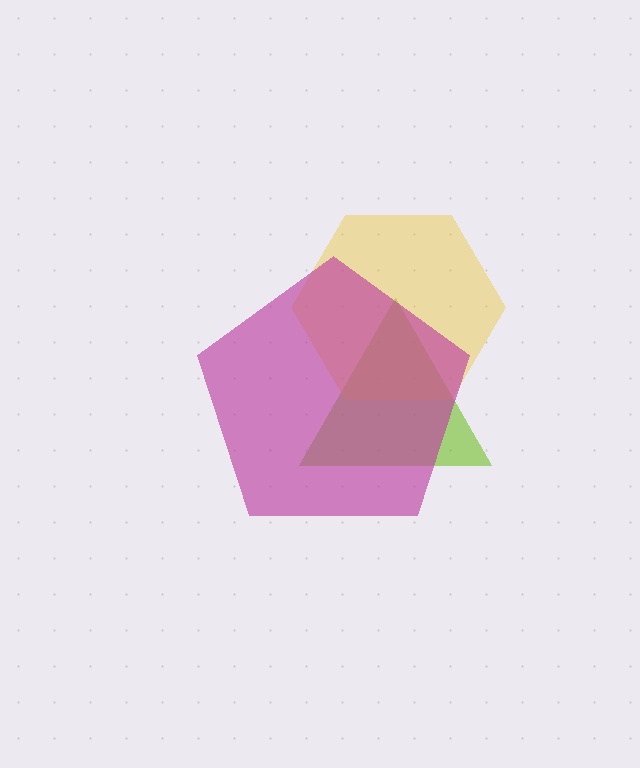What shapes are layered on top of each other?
The layered shapes are: a lime triangle, a yellow hexagon, a magenta pentagon.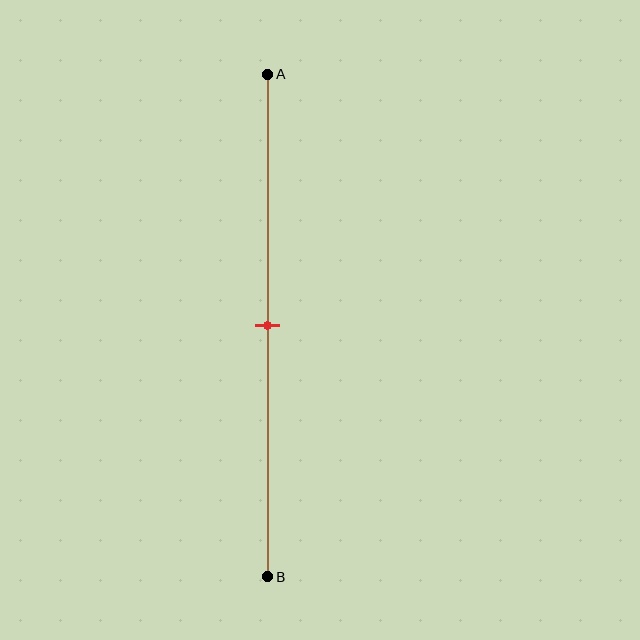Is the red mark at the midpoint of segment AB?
Yes, the mark is approximately at the midpoint.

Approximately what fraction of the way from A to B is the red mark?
The red mark is approximately 50% of the way from A to B.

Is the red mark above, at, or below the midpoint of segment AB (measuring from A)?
The red mark is approximately at the midpoint of segment AB.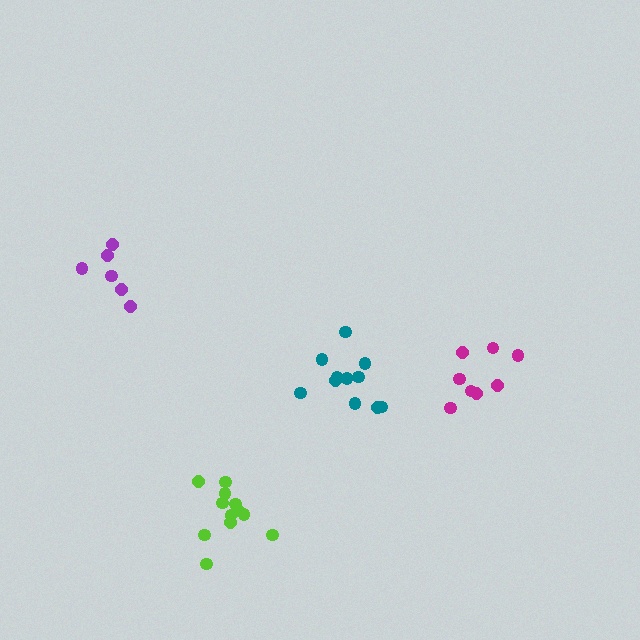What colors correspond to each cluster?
The clusters are colored: purple, lime, teal, magenta.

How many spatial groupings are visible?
There are 4 spatial groupings.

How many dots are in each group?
Group 1: 6 dots, Group 2: 12 dots, Group 3: 11 dots, Group 4: 8 dots (37 total).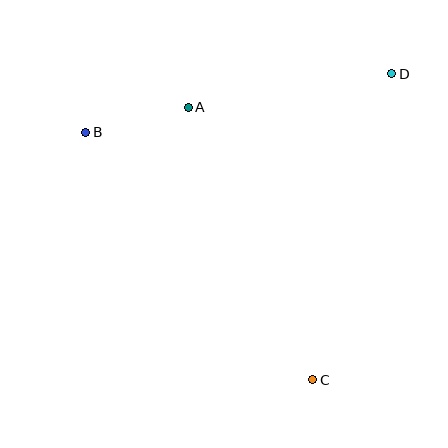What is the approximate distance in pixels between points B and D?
The distance between B and D is approximately 312 pixels.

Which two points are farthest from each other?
Points B and C are farthest from each other.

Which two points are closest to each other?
Points A and B are closest to each other.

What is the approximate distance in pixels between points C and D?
The distance between C and D is approximately 316 pixels.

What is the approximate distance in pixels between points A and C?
The distance between A and C is approximately 300 pixels.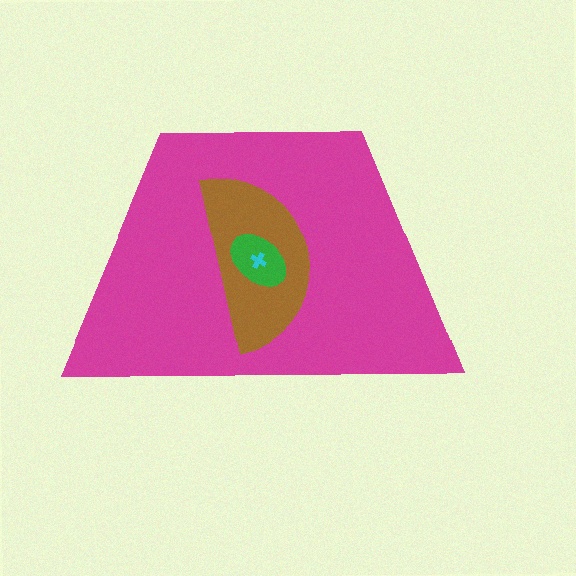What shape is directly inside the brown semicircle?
The green ellipse.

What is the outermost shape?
The magenta trapezoid.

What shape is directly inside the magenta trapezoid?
The brown semicircle.